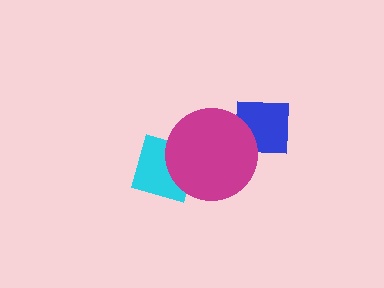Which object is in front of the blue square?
The magenta circle is in front of the blue square.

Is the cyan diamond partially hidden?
Yes, it is partially covered by another shape.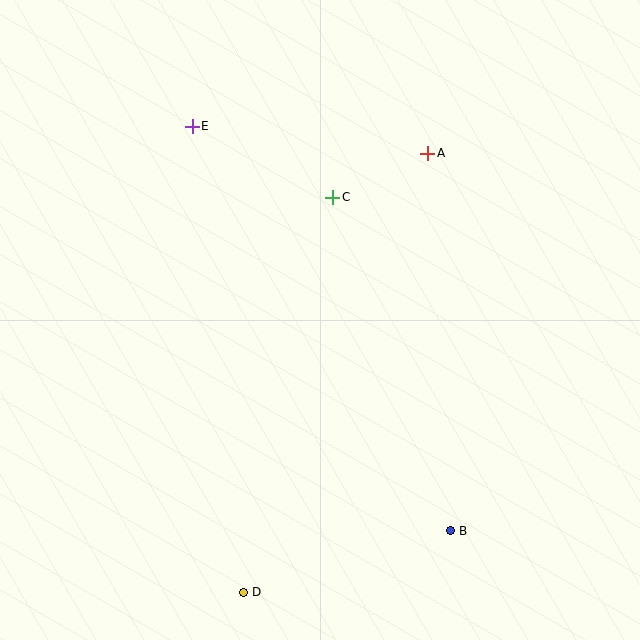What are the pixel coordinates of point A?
Point A is at (428, 153).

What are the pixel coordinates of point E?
Point E is at (192, 126).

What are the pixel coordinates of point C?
Point C is at (333, 197).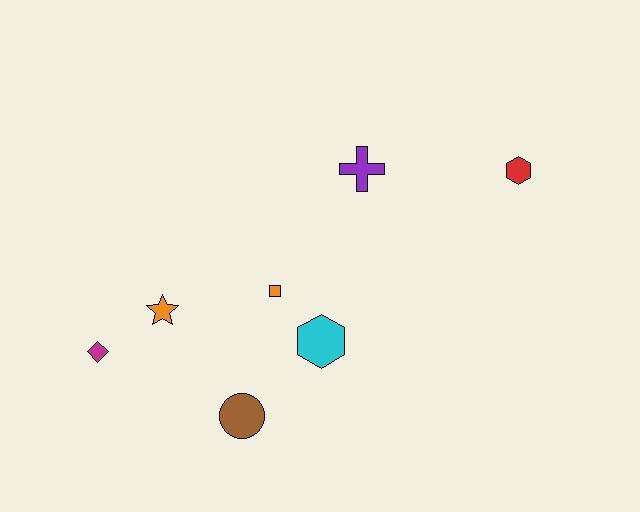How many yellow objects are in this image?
There are no yellow objects.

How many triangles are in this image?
There are no triangles.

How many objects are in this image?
There are 7 objects.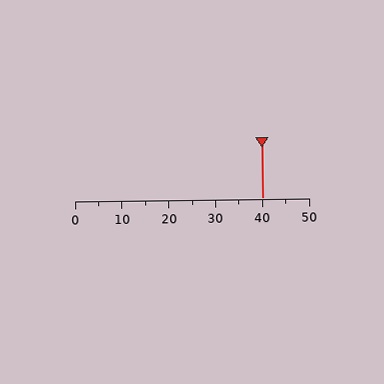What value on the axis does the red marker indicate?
The marker indicates approximately 40.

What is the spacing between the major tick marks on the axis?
The major ticks are spaced 10 apart.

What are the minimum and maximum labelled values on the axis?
The axis runs from 0 to 50.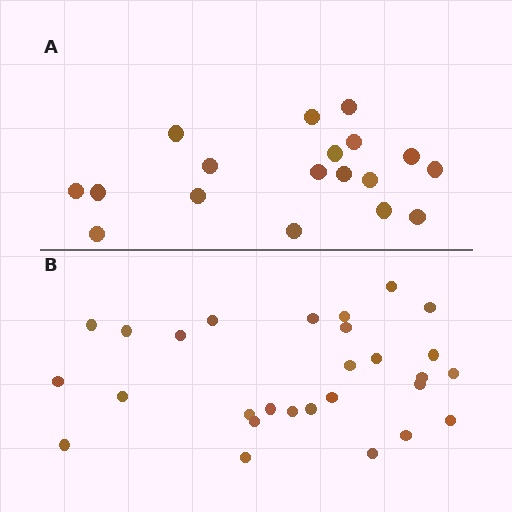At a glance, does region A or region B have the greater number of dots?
Region B (the bottom region) has more dots.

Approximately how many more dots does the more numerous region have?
Region B has roughly 10 or so more dots than region A.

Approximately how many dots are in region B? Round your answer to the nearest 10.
About 30 dots. (The exact count is 28, which rounds to 30.)